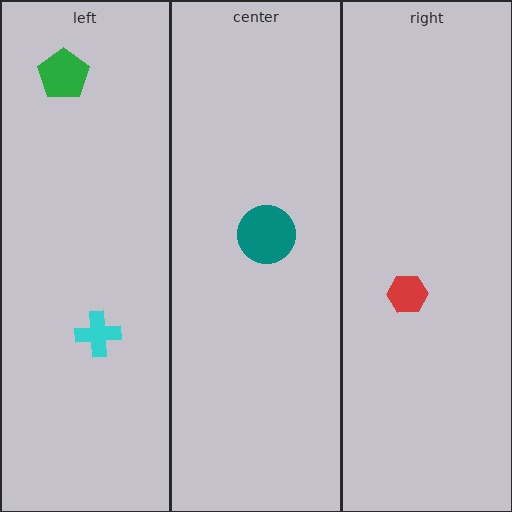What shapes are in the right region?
The red hexagon.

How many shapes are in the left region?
2.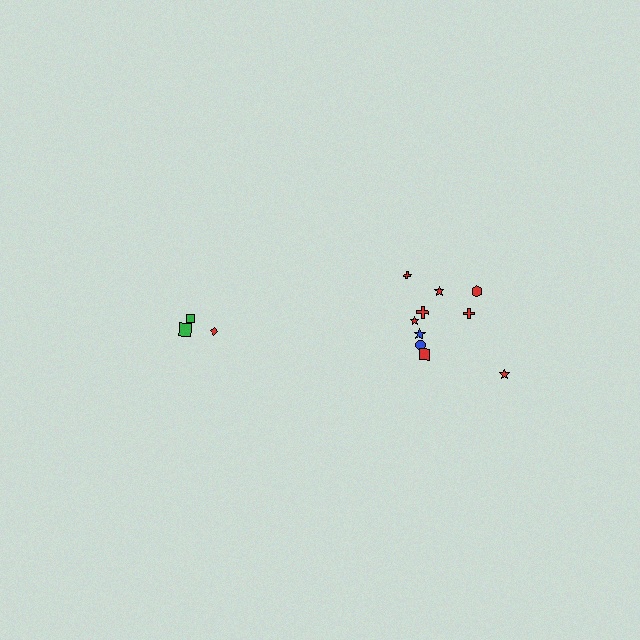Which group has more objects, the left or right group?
The right group.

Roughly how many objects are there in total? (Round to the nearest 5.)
Roughly 15 objects in total.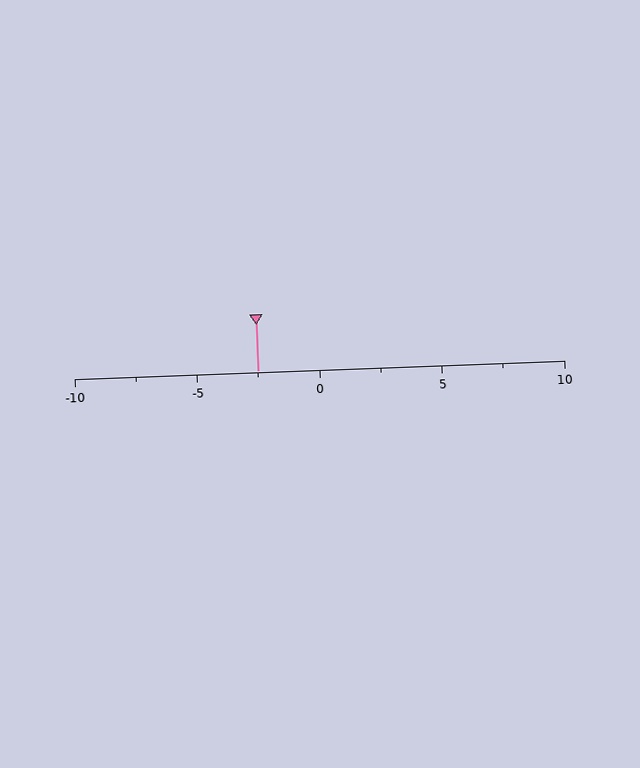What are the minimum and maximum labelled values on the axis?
The axis runs from -10 to 10.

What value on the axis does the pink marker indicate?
The marker indicates approximately -2.5.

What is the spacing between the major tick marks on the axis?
The major ticks are spaced 5 apart.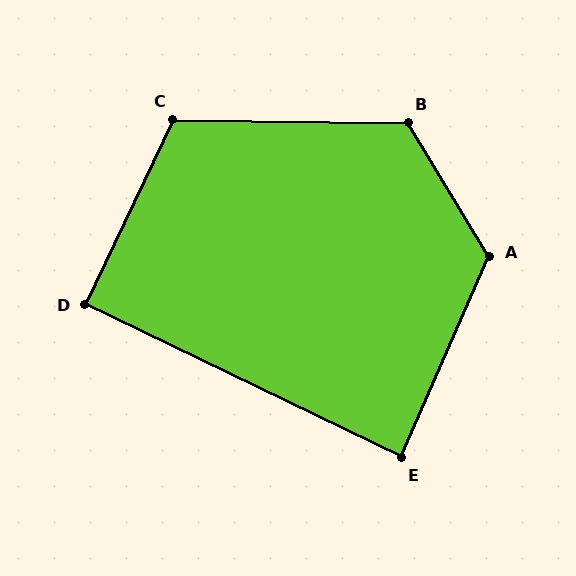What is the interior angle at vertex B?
Approximately 122 degrees (obtuse).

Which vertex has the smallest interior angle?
E, at approximately 88 degrees.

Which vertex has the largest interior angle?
A, at approximately 125 degrees.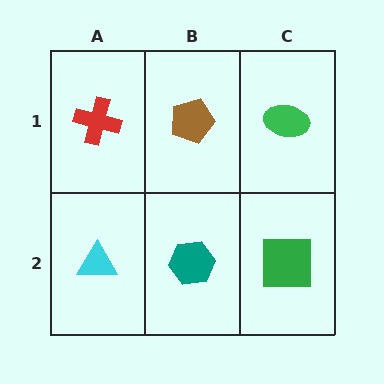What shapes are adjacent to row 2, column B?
A brown pentagon (row 1, column B), a cyan triangle (row 2, column A), a green square (row 2, column C).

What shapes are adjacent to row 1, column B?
A teal hexagon (row 2, column B), a red cross (row 1, column A), a green ellipse (row 1, column C).